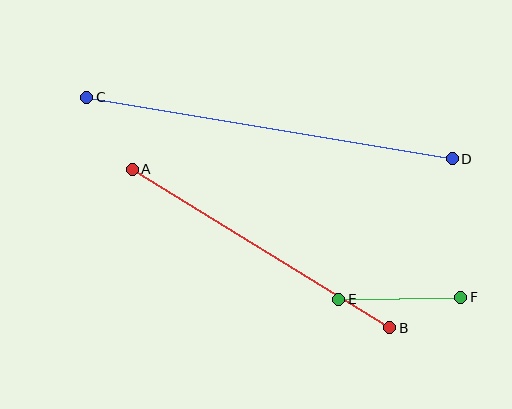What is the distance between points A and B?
The distance is approximately 302 pixels.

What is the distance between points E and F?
The distance is approximately 122 pixels.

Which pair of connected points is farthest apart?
Points C and D are farthest apart.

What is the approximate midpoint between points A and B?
The midpoint is at approximately (261, 249) pixels.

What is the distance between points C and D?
The distance is approximately 370 pixels.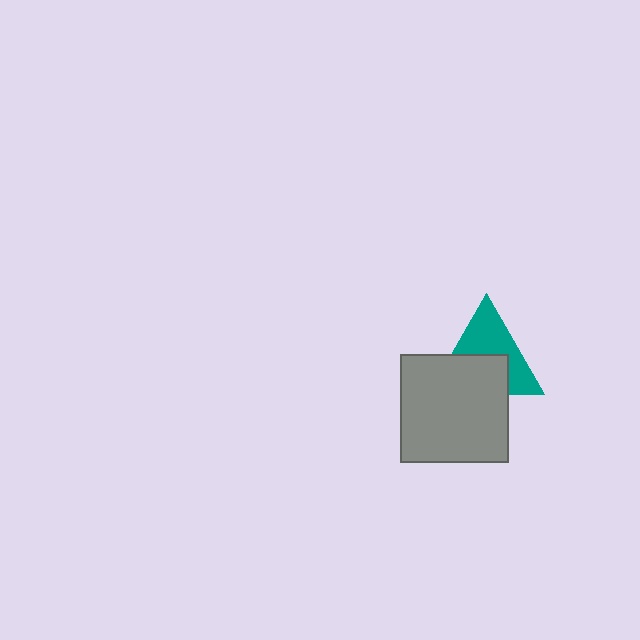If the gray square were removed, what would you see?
You would see the complete teal triangle.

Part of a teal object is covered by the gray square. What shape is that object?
It is a triangle.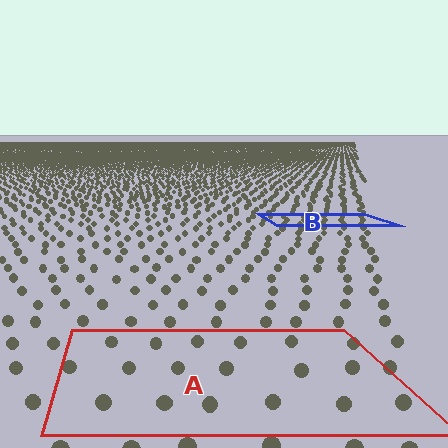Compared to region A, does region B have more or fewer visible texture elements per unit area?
Region B has more texture elements per unit area — they are packed more densely because it is farther away.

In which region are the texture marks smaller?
The texture marks are smaller in region B, because it is farther away.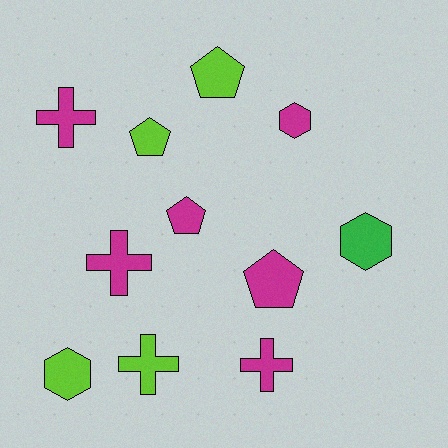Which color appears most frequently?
Magenta, with 6 objects.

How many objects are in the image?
There are 11 objects.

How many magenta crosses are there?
There are 3 magenta crosses.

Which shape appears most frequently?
Cross, with 4 objects.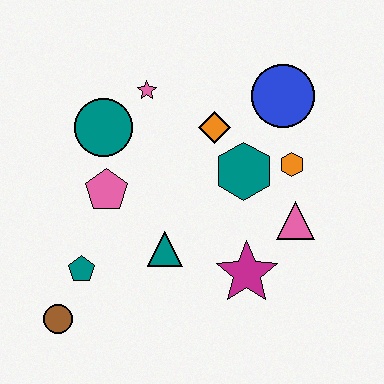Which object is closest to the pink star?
The teal circle is closest to the pink star.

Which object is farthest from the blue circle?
The brown circle is farthest from the blue circle.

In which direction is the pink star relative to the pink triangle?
The pink star is to the left of the pink triangle.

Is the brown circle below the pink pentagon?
Yes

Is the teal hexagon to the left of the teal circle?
No